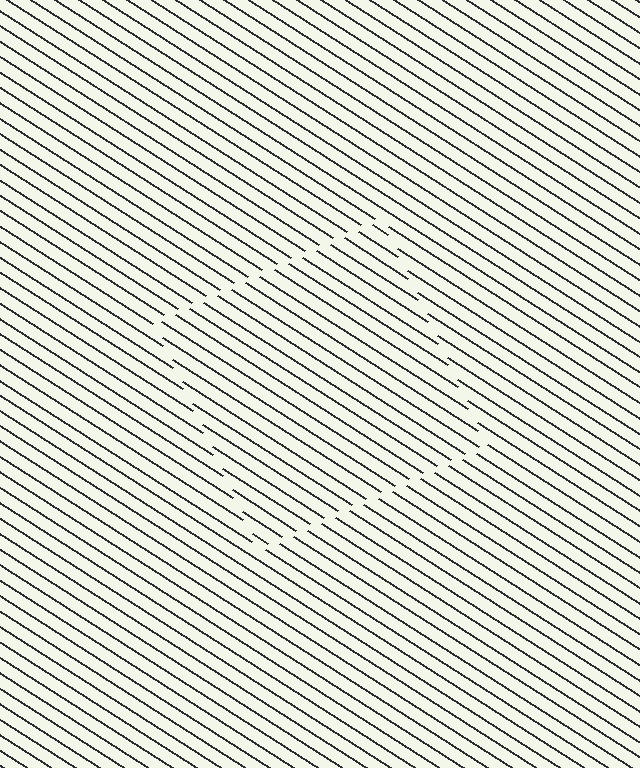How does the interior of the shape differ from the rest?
The interior of the shape contains the same grating, shifted by half a period — the contour is defined by the phase discontinuity where line-ends from the inner and outer gratings abut.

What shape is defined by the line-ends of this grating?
An illusory square. The interior of the shape contains the same grating, shifted by half a period — the contour is defined by the phase discontinuity where line-ends from the inner and outer gratings abut.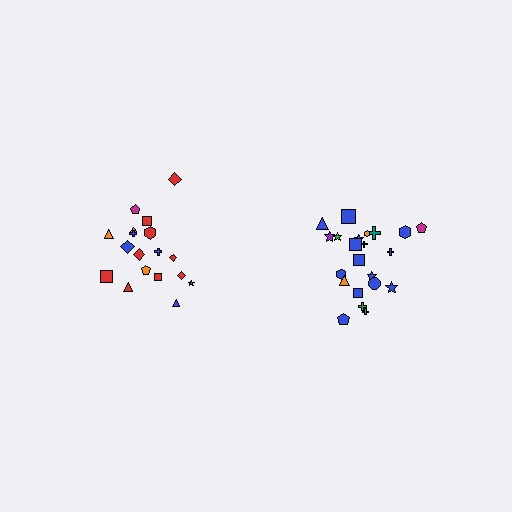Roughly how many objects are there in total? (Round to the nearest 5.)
Roughly 40 objects in total.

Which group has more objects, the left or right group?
The right group.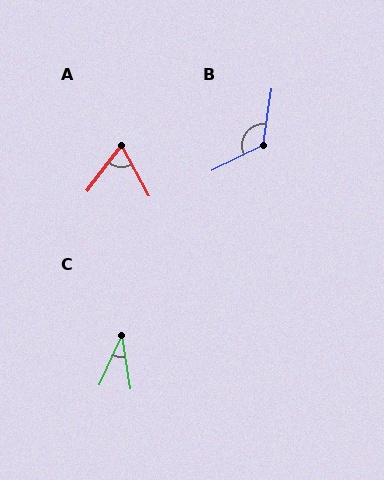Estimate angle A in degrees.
Approximately 65 degrees.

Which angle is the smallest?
C, at approximately 34 degrees.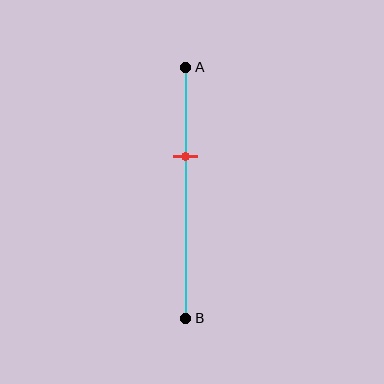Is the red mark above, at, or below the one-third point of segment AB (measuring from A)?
The red mark is approximately at the one-third point of segment AB.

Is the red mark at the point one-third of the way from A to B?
Yes, the mark is approximately at the one-third point.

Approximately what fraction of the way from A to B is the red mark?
The red mark is approximately 35% of the way from A to B.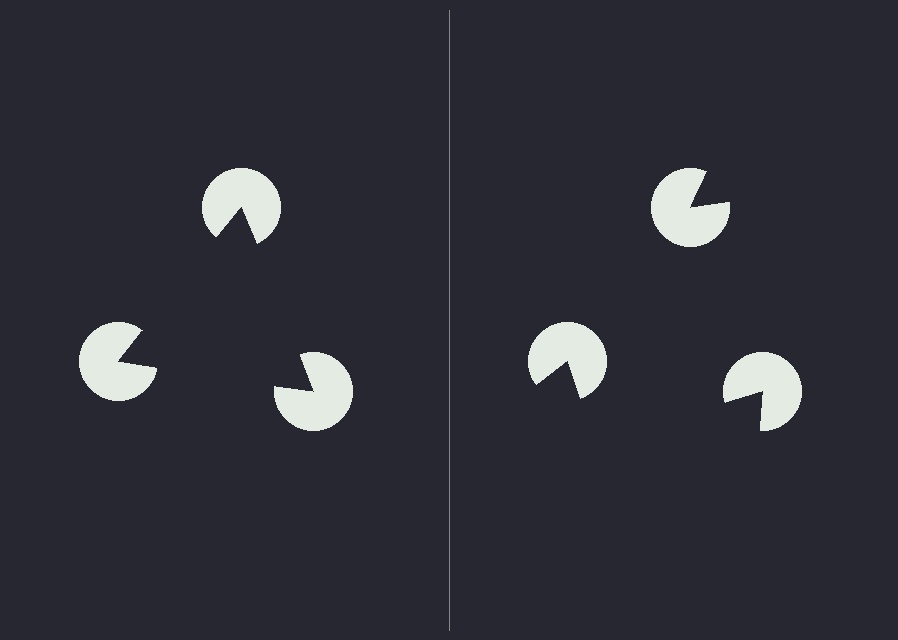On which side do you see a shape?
An illusory triangle appears on the left side. On the right side the wedge cuts are rotated, so no coherent shape forms.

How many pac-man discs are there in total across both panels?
6 — 3 on each side.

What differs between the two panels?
The pac-man discs are positioned identically on both sides; only the wedge orientations differ. On the left they align to a triangle; on the right they are misaligned.